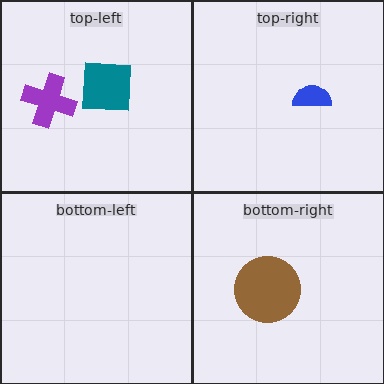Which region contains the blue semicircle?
The top-right region.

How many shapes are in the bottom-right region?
1.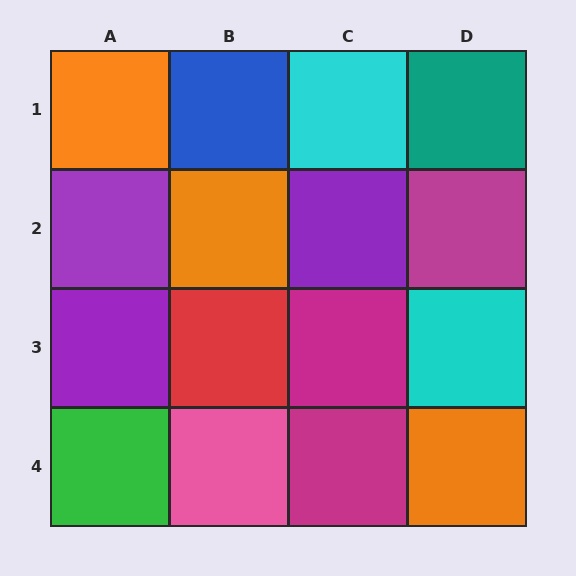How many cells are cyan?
2 cells are cyan.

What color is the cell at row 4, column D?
Orange.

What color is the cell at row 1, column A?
Orange.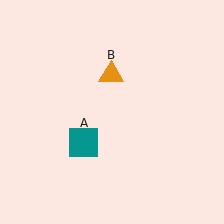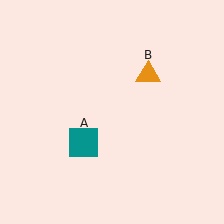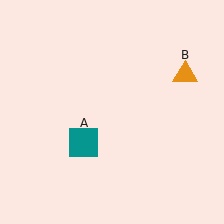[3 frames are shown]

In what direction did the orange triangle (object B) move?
The orange triangle (object B) moved right.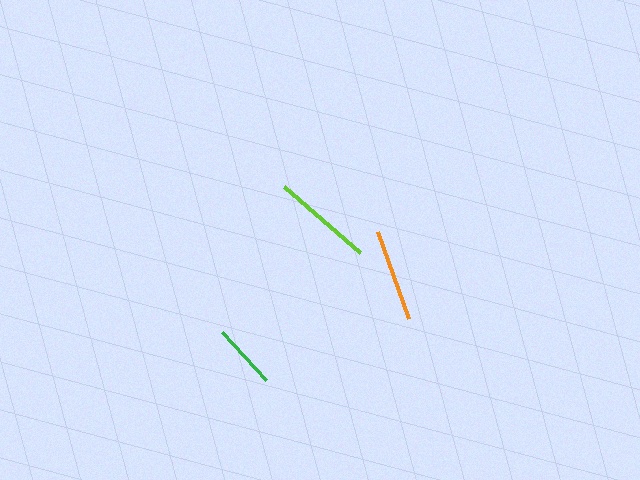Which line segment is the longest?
The lime line is the longest at approximately 101 pixels.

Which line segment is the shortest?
The green line is the shortest at approximately 66 pixels.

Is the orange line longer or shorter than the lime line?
The lime line is longer than the orange line.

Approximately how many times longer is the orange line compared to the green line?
The orange line is approximately 1.4 times the length of the green line.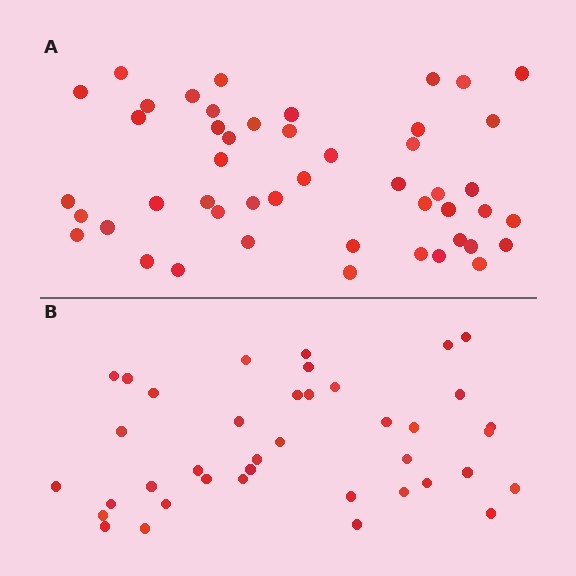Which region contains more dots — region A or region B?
Region A (the top region) has more dots.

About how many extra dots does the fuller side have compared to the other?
Region A has roughly 8 or so more dots than region B.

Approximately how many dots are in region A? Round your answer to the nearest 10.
About 50 dots. (The exact count is 48, which rounds to 50.)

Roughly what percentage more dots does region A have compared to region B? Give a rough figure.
About 25% more.